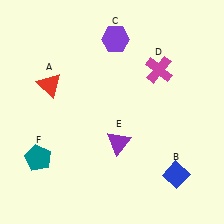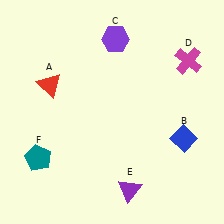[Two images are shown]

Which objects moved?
The objects that moved are: the blue diamond (B), the magenta cross (D), the purple triangle (E).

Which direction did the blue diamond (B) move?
The blue diamond (B) moved up.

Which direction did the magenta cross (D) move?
The magenta cross (D) moved right.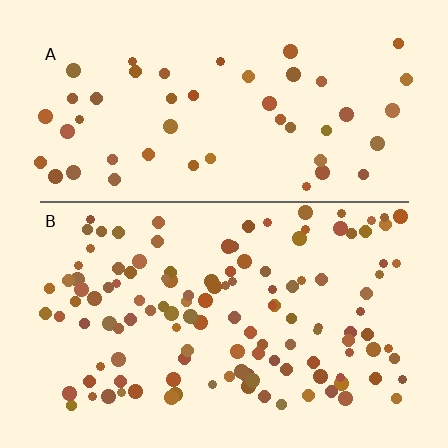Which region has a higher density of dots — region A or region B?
B (the bottom).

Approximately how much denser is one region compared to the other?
Approximately 2.5× — region B over region A.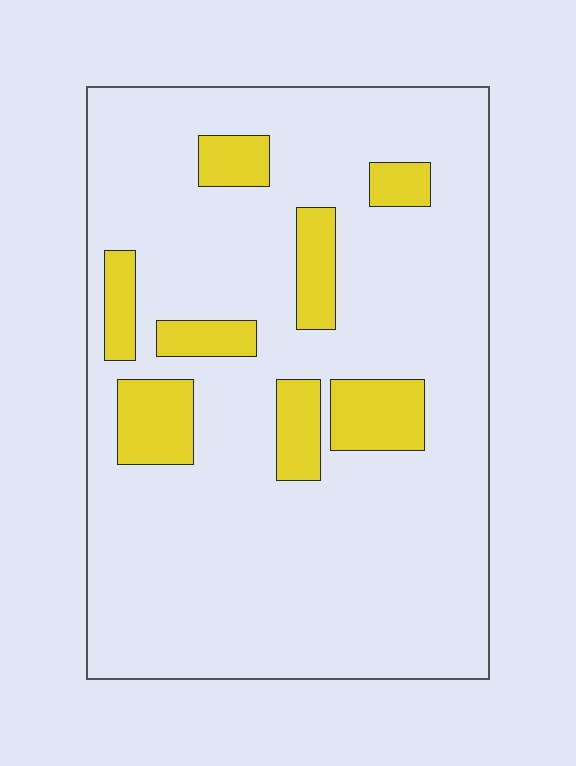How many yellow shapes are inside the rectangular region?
8.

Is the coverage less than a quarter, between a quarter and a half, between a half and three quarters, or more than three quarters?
Less than a quarter.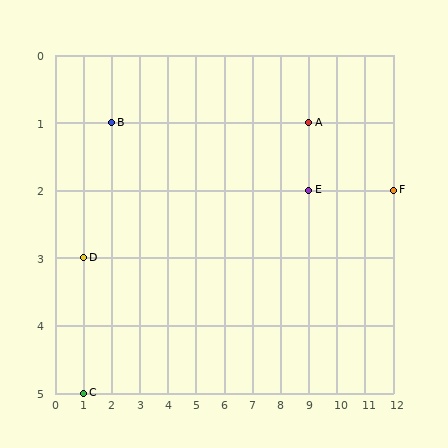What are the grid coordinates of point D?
Point D is at grid coordinates (1, 3).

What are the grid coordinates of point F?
Point F is at grid coordinates (12, 2).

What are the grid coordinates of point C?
Point C is at grid coordinates (1, 5).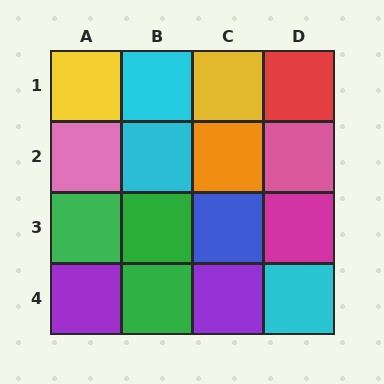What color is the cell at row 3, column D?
Magenta.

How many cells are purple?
2 cells are purple.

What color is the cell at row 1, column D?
Red.